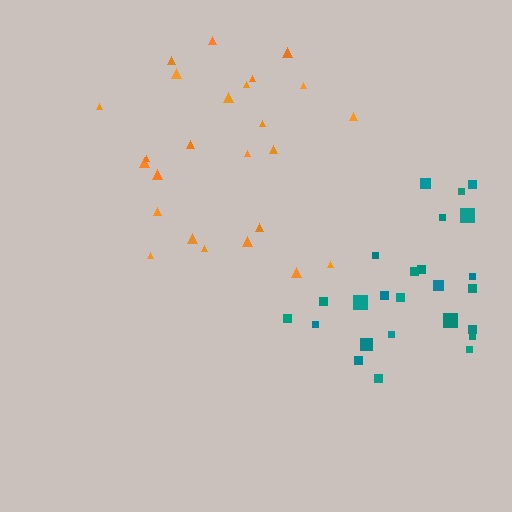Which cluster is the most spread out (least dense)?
Teal.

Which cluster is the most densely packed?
Orange.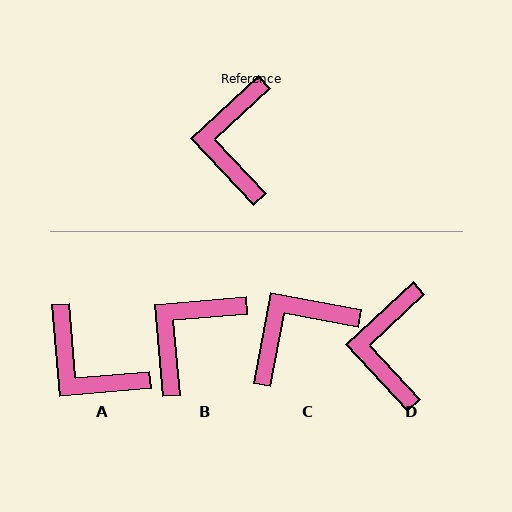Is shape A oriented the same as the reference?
No, it is off by about 52 degrees.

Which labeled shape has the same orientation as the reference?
D.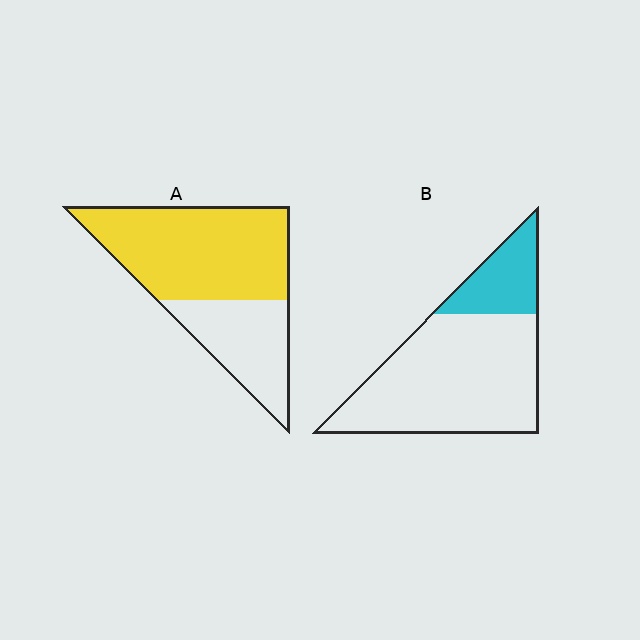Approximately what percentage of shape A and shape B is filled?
A is approximately 65% and B is approximately 25%.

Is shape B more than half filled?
No.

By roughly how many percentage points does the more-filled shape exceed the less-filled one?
By roughly 45 percentage points (A over B).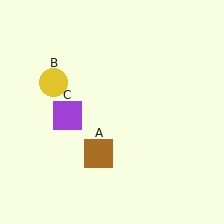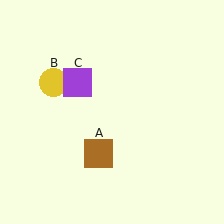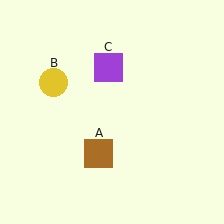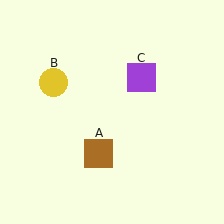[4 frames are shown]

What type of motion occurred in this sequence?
The purple square (object C) rotated clockwise around the center of the scene.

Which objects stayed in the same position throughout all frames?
Brown square (object A) and yellow circle (object B) remained stationary.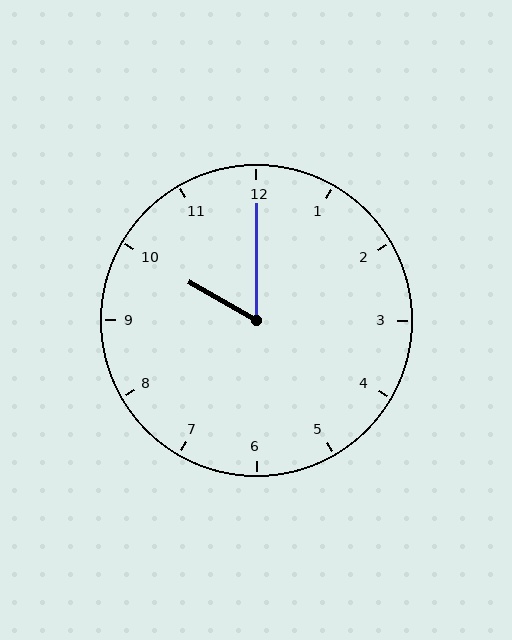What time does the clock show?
10:00.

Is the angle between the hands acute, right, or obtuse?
It is acute.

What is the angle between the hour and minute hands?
Approximately 60 degrees.